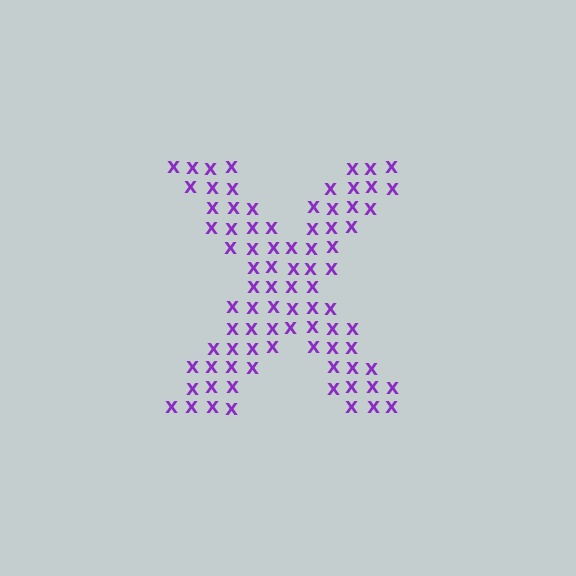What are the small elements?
The small elements are letter X's.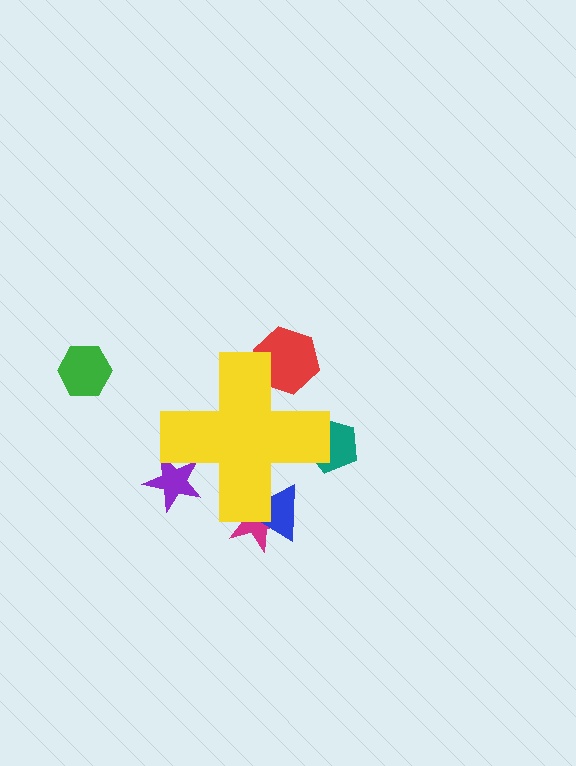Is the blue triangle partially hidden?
Yes, the blue triangle is partially hidden behind the yellow cross.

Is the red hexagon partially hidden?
Yes, the red hexagon is partially hidden behind the yellow cross.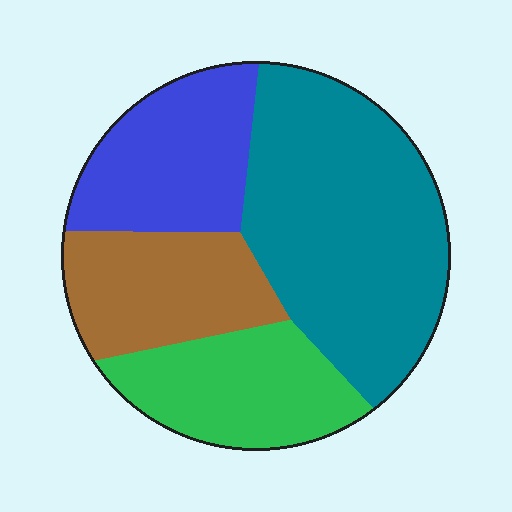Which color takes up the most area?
Teal, at roughly 40%.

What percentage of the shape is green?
Green takes up between a sixth and a third of the shape.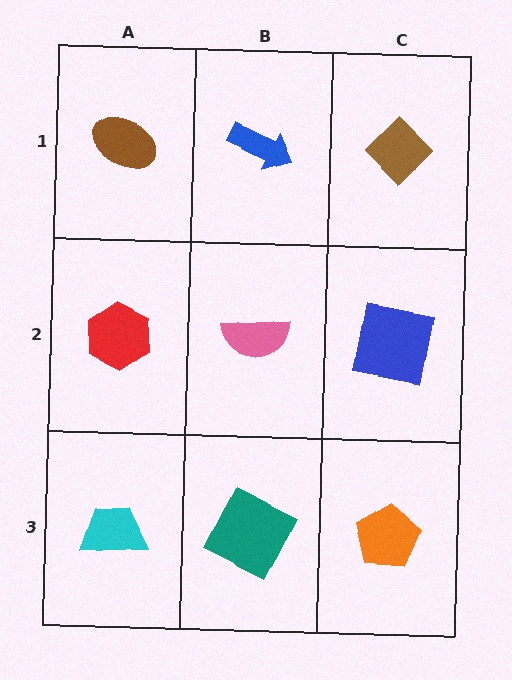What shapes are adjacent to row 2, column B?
A blue arrow (row 1, column B), a teal square (row 3, column B), a red hexagon (row 2, column A), a blue square (row 2, column C).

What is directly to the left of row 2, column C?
A pink semicircle.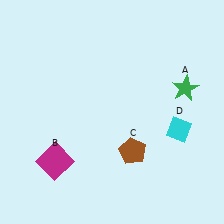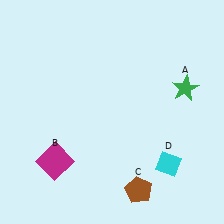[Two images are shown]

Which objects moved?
The objects that moved are: the brown pentagon (C), the cyan diamond (D).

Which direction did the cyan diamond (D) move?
The cyan diamond (D) moved down.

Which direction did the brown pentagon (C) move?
The brown pentagon (C) moved down.